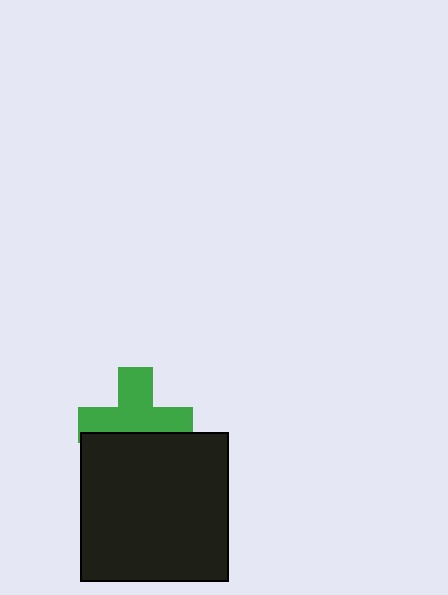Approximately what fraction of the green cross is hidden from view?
Roughly 40% of the green cross is hidden behind the black rectangle.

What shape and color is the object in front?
The object in front is a black rectangle.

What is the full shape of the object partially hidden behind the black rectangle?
The partially hidden object is a green cross.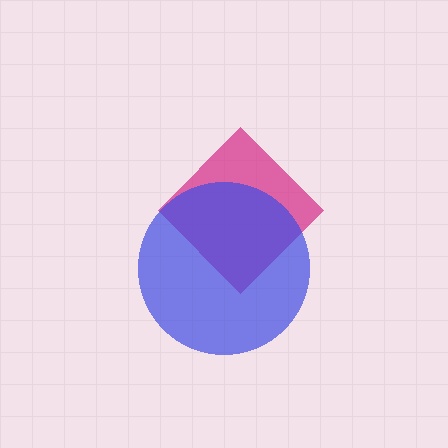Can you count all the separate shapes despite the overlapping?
Yes, there are 2 separate shapes.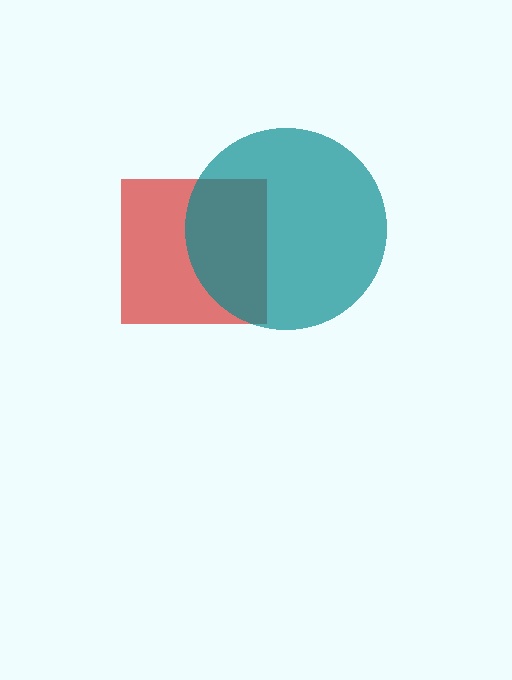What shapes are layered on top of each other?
The layered shapes are: a red square, a teal circle.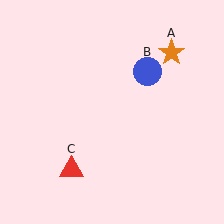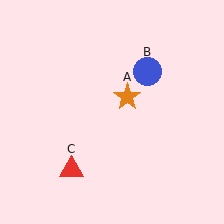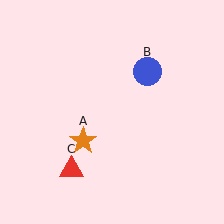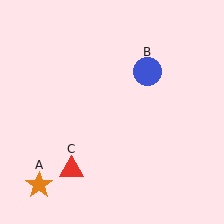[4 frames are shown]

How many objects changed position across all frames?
1 object changed position: orange star (object A).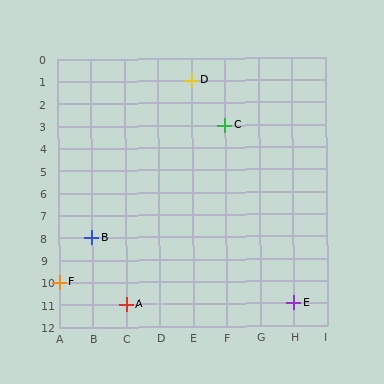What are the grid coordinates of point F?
Point F is at grid coordinates (A, 10).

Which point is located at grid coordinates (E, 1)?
Point D is at (E, 1).